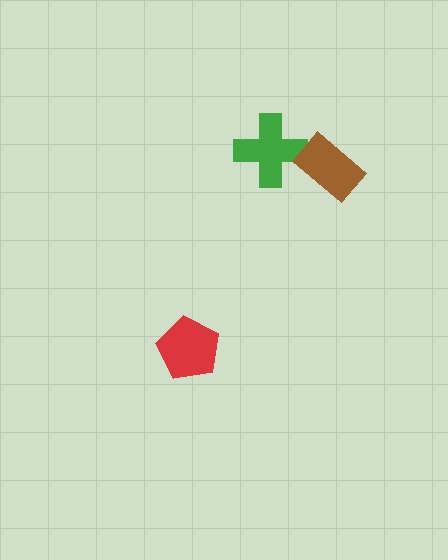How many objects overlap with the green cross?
1 object overlaps with the green cross.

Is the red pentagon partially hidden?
No, no other shape covers it.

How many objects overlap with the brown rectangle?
1 object overlaps with the brown rectangle.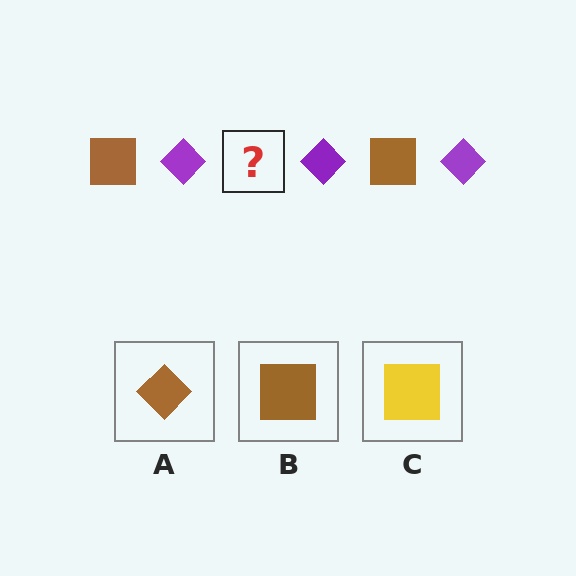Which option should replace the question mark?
Option B.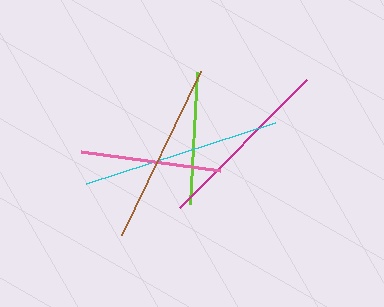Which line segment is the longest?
The cyan line is the longest at approximately 199 pixels.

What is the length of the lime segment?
The lime segment is approximately 132 pixels long.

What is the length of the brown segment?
The brown segment is approximately 182 pixels long.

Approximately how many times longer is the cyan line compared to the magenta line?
The cyan line is approximately 1.1 times the length of the magenta line.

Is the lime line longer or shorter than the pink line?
The pink line is longer than the lime line.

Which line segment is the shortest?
The lime line is the shortest at approximately 132 pixels.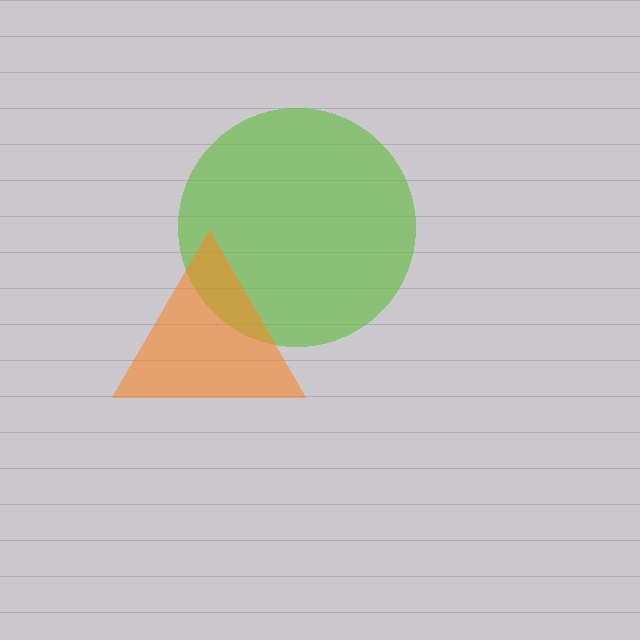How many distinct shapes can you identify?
There are 2 distinct shapes: a lime circle, an orange triangle.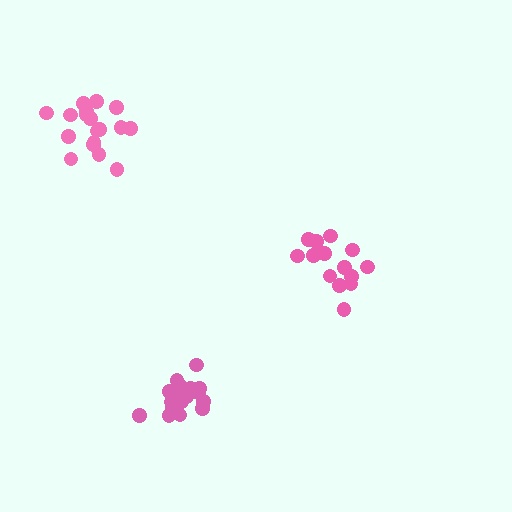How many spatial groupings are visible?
There are 3 spatial groupings.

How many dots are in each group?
Group 1: 17 dots, Group 2: 14 dots, Group 3: 18 dots (49 total).